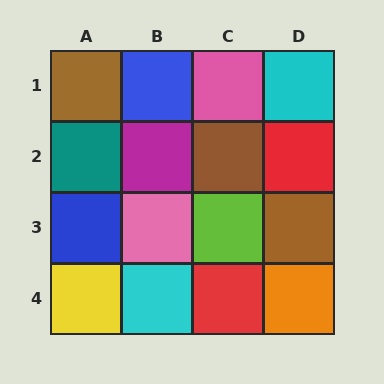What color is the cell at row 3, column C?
Lime.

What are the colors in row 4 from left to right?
Yellow, cyan, red, orange.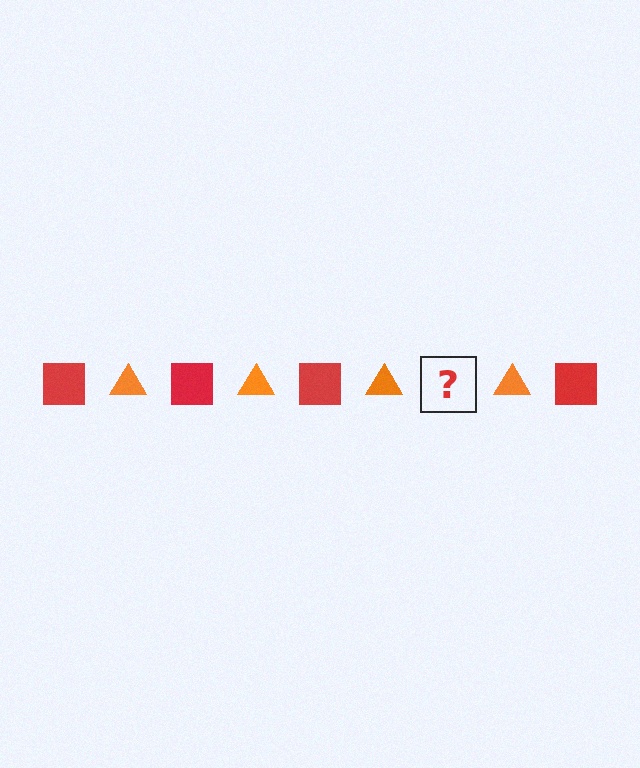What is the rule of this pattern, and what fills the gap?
The rule is that the pattern alternates between red square and orange triangle. The gap should be filled with a red square.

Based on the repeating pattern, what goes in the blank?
The blank should be a red square.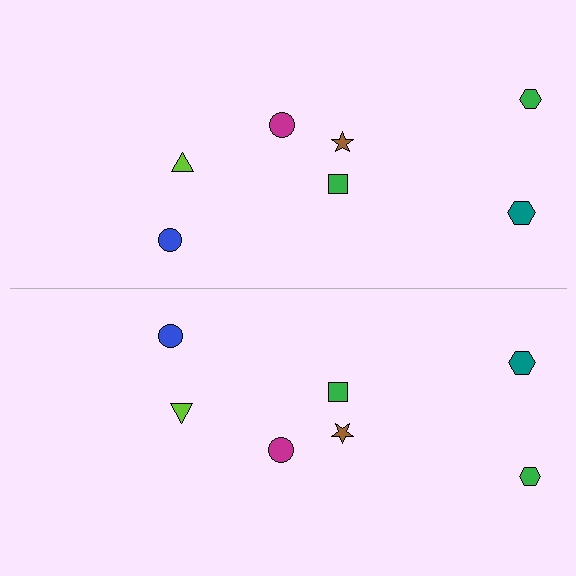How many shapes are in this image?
There are 14 shapes in this image.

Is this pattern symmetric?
Yes, this pattern has bilateral (reflection) symmetry.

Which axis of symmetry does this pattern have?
The pattern has a horizontal axis of symmetry running through the center of the image.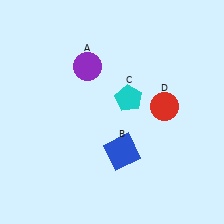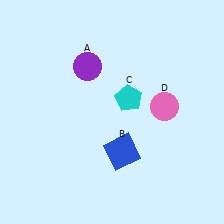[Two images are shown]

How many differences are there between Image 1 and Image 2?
There is 1 difference between the two images.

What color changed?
The circle (D) changed from red in Image 1 to pink in Image 2.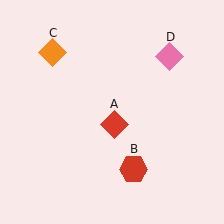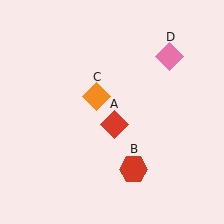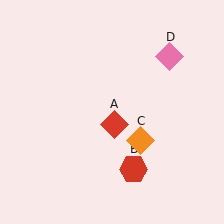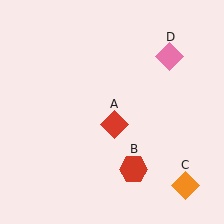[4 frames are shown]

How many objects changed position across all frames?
1 object changed position: orange diamond (object C).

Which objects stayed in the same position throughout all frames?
Red diamond (object A) and red hexagon (object B) and pink diamond (object D) remained stationary.